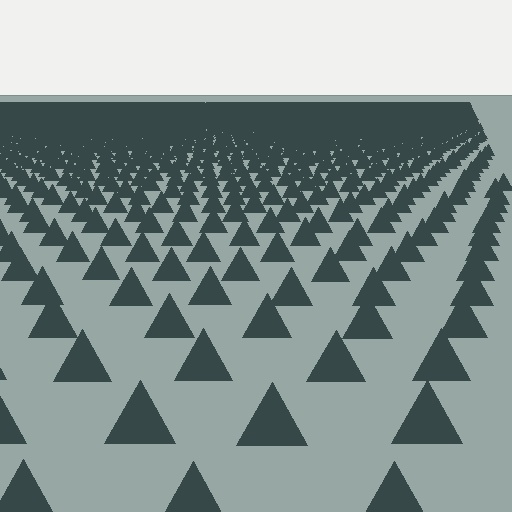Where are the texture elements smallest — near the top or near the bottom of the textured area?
Near the top.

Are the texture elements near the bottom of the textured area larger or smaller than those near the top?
Larger. Near the bottom, elements are closer to the viewer and appear at a bigger on-screen size.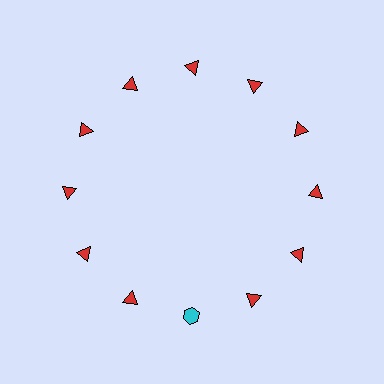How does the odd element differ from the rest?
It differs in both color (cyan instead of red) and shape (hexagon instead of triangle).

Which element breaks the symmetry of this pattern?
The cyan hexagon at roughly the 6 o'clock position breaks the symmetry. All other shapes are red triangles.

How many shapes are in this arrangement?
There are 12 shapes arranged in a ring pattern.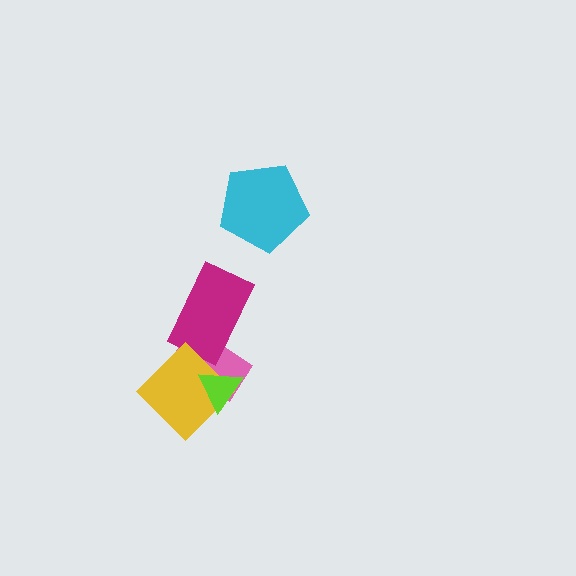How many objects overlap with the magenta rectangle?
2 objects overlap with the magenta rectangle.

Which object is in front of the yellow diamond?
The lime triangle is in front of the yellow diamond.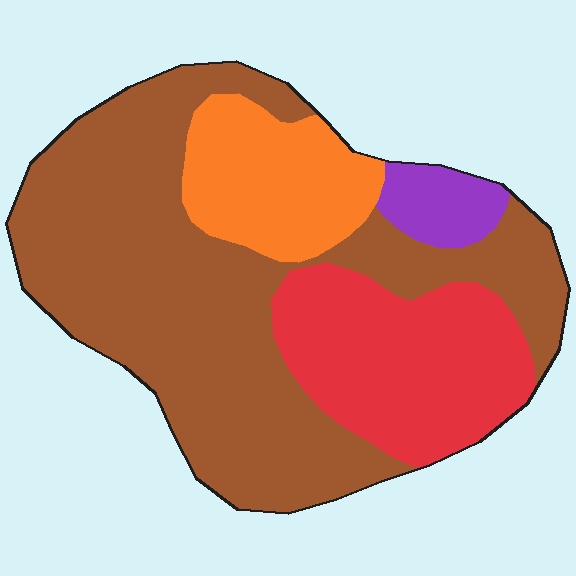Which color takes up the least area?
Purple, at roughly 5%.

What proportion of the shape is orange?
Orange takes up about one sixth (1/6) of the shape.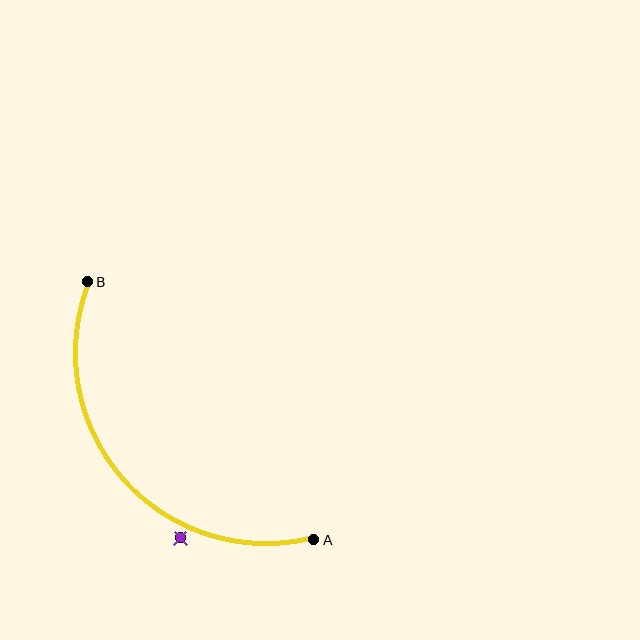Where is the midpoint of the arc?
The arc midpoint is the point on the curve farthest from the straight line joining A and B. It sits below and to the left of that line.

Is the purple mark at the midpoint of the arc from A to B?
No — the purple mark does not lie on the arc at all. It sits slightly outside the curve.